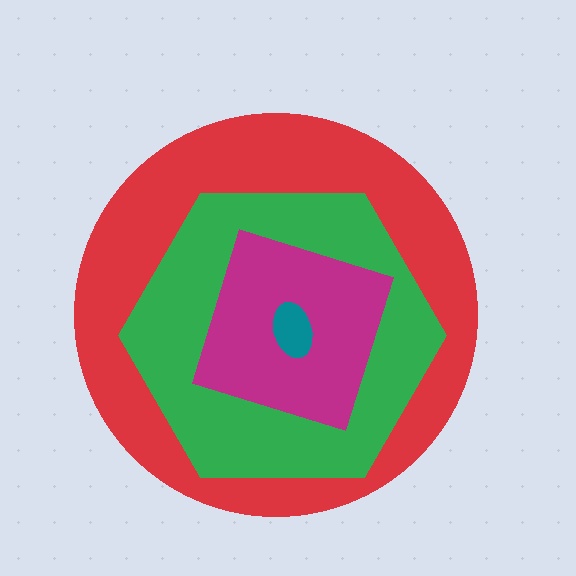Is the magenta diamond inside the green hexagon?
Yes.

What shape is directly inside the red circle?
The green hexagon.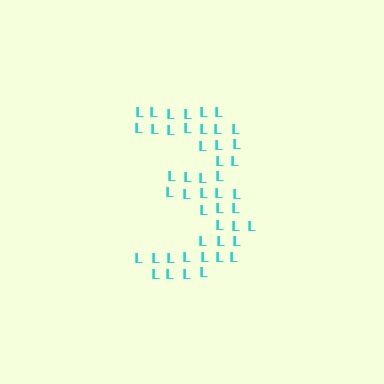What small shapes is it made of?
It is made of small letter L's.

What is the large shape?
The large shape is the digit 3.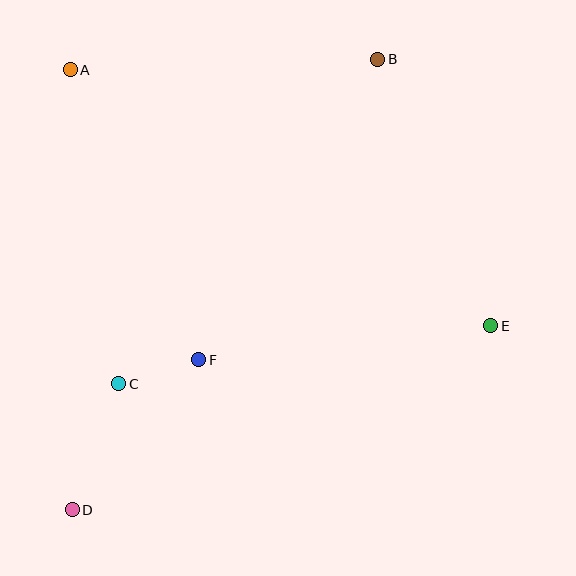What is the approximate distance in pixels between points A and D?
The distance between A and D is approximately 440 pixels.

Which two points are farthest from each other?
Points B and D are farthest from each other.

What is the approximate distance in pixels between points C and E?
The distance between C and E is approximately 377 pixels.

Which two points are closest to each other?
Points C and F are closest to each other.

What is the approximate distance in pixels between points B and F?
The distance between B and F is approximately 350 pixels.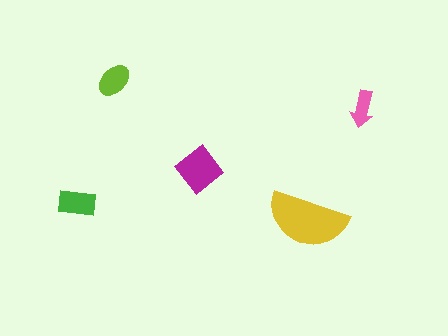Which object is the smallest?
The pink arrow.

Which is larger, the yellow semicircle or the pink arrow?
The yellow semicircle.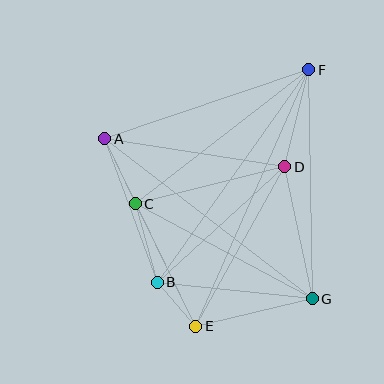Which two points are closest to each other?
Points B and E are closest to each other.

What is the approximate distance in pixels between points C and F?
The distance between C and F is approximately 219 pixels.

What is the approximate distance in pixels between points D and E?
The distance between D and E is approximately 182 pixels.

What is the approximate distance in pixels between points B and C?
The distance between B and C is approximately 81 pixels.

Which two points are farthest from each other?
Points E and F are farthest from each other.